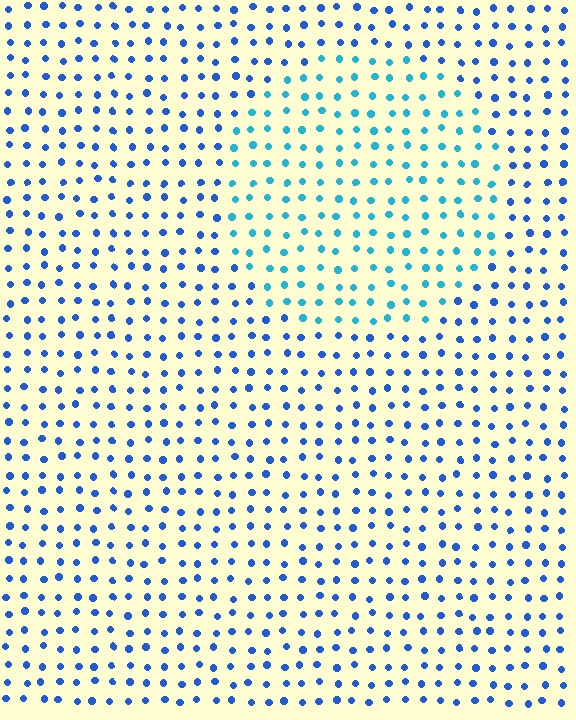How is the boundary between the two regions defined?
The boundary is defined purely by a slight shift in hue (about 32 degrees). Spacing, size, and orientation are identical on both sides.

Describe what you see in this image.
The image is filled with small blue elements in a uniform arrangement. A circle-shaped region is visible where the elements are tinted to a slightly different hue, forming a subtle color boundary.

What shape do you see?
I see a circle.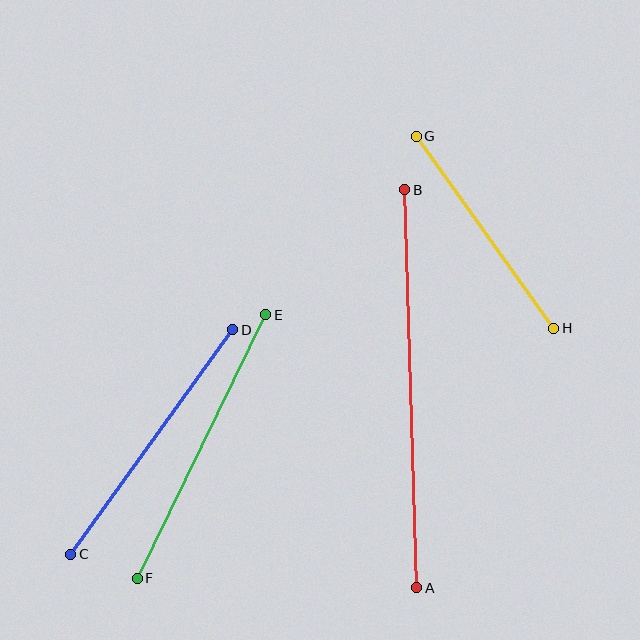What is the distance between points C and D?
The distance is approximately 277 pixels.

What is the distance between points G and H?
The distance is approximately 236 pixels.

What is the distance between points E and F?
The distance is approximately 293 pixels.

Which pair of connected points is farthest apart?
Points A and B are farthest apart.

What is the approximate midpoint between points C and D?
The midpoint is at approximately (152, 442) pixels.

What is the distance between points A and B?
The distance is approximately 398 pixels.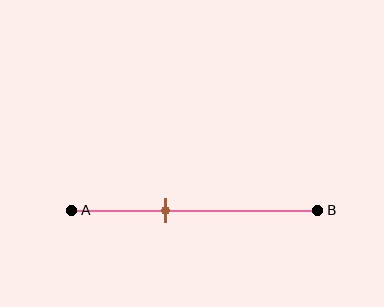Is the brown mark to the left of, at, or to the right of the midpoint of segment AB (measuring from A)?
The brown mark is to the left of the midpoint of segment AB.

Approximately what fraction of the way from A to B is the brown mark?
The brown mark is approximately 40% of the way from A to B.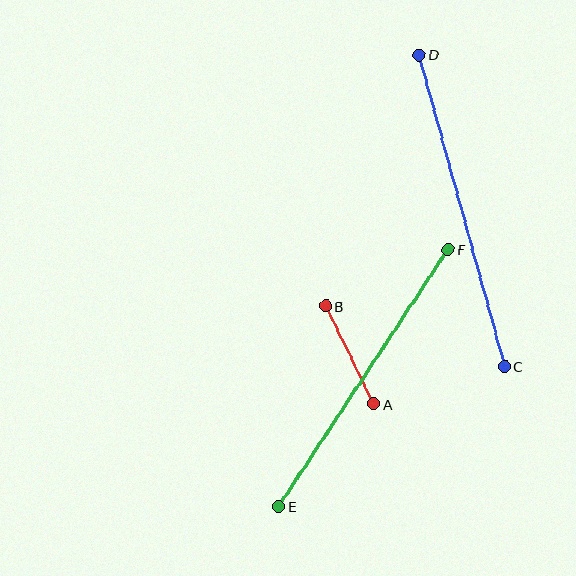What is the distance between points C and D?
The distance is approximately 323 pixels.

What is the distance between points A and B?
The distance is approximately 109 pixels.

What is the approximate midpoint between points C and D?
The midpoint is at approximately (462, 211) pixels.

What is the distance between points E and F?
The distance is approximately 308 pixels.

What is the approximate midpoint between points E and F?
The midpoint is at approximately (363, 378) pixels.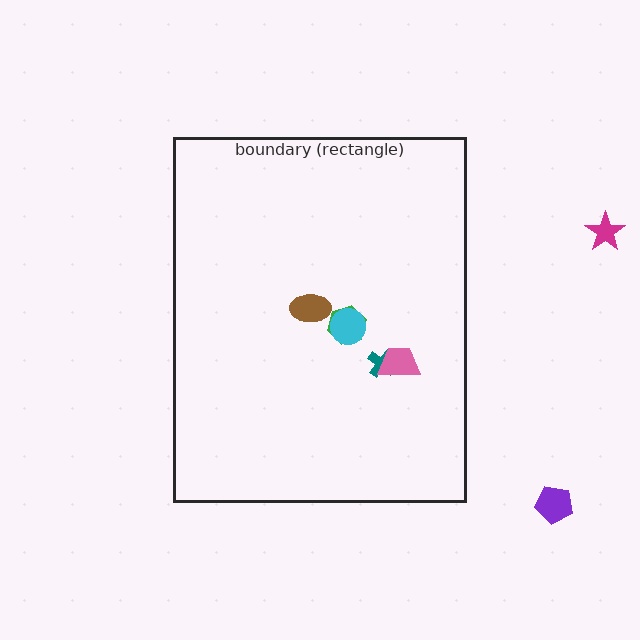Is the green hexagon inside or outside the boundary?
Inside.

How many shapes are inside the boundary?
5 inside, 2 outside.